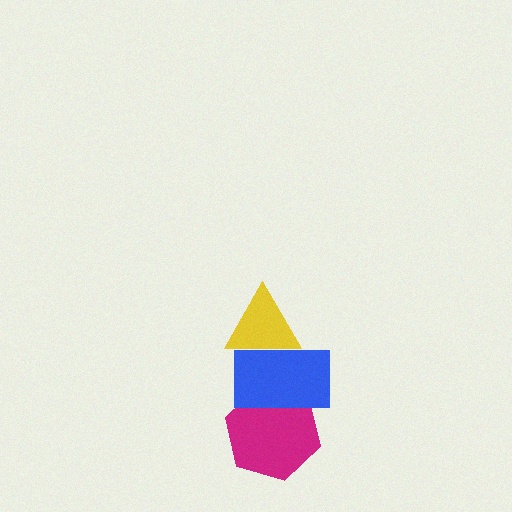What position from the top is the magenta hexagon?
The magenta hexagon is 3rd from the top.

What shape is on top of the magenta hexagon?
The blue rectangle is on top of the magenta hexagon.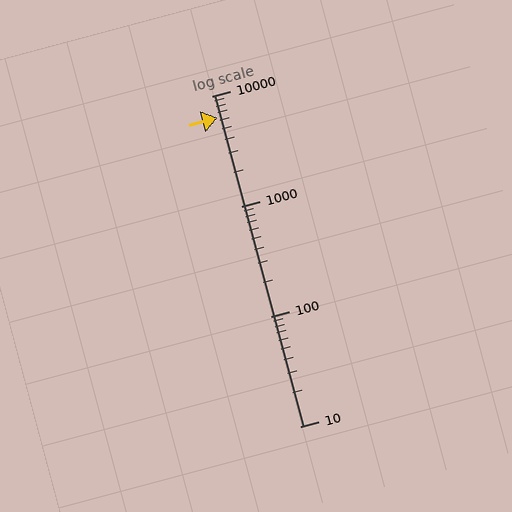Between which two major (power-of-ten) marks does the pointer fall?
The pointer is between 1000 and 10000.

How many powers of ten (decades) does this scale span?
The scale spans 3 decades, from 10 to 10000.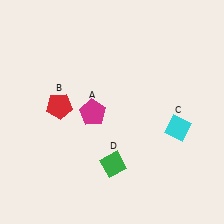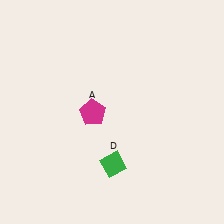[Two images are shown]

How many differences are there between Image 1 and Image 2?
There are 2 differences between the two images.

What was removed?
The red pentagon (B), the cyan diamond (C) were removed in Image 2.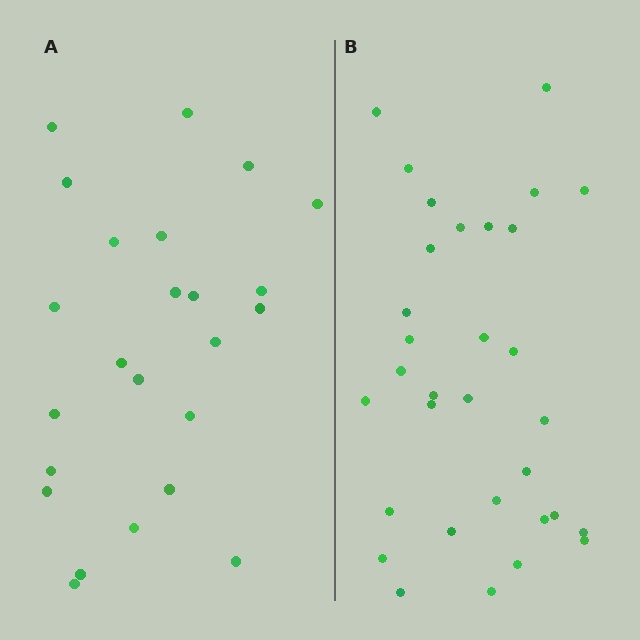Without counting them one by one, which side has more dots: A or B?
Region B (the right region) has more dots.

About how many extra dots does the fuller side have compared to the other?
Region B has roughly 8 or so more dots than region A.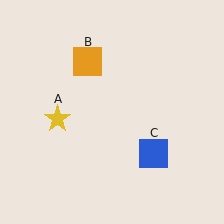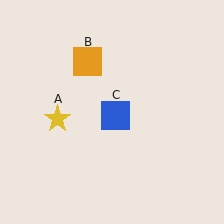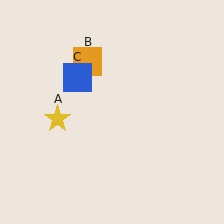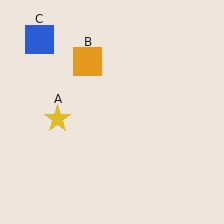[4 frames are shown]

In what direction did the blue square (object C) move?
The blue square (object C) moved up and to the left.